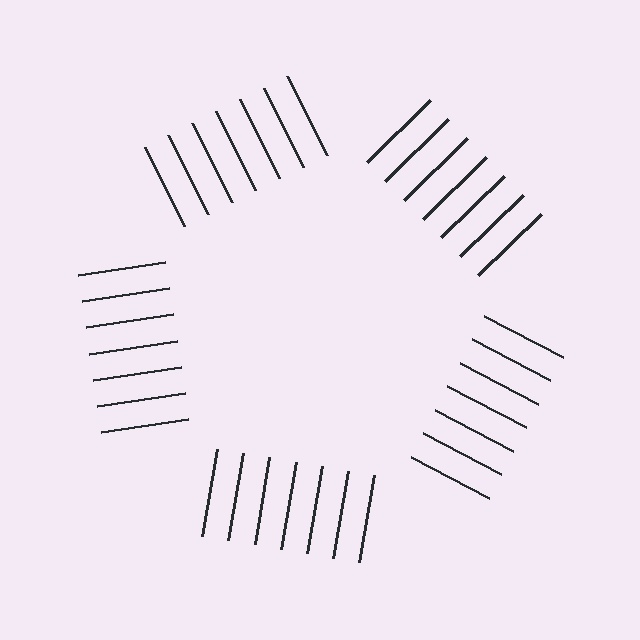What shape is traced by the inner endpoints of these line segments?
An illusory pentagon — the line segments terminate on its edges but no continuous stroke is drawn.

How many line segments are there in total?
35 — 7 along each of the 5 edges.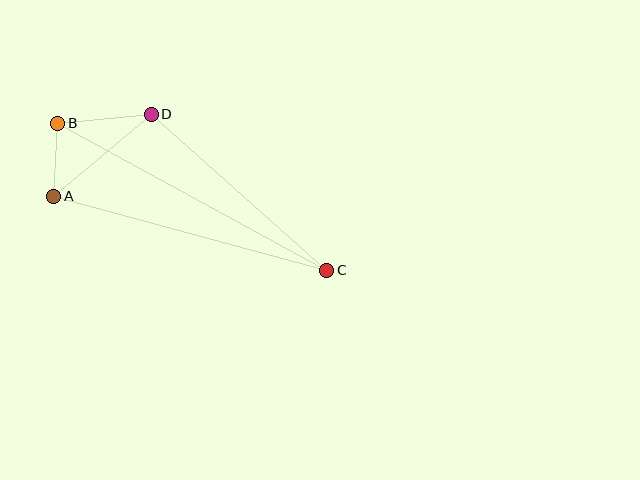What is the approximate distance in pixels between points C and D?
The distance between C and D is approximately 235 pixels.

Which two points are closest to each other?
Points A and B are closest to each other.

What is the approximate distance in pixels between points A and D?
The distance between A and D is approximately 127 pixels.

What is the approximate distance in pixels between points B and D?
The distance between B and D is approximately 94 pixels.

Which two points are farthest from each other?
Points B and C are farthest from each other.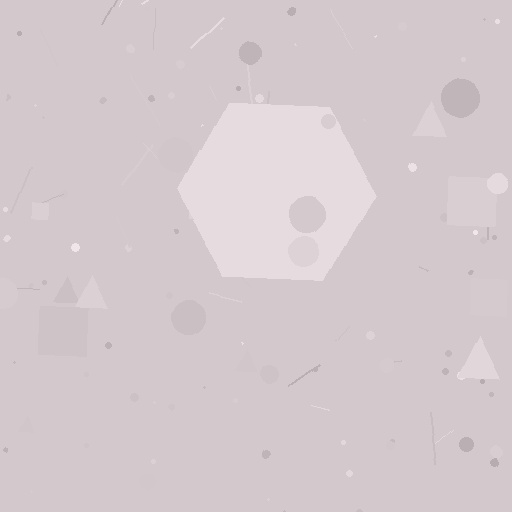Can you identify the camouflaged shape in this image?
The camouflaged shape is a hexagon.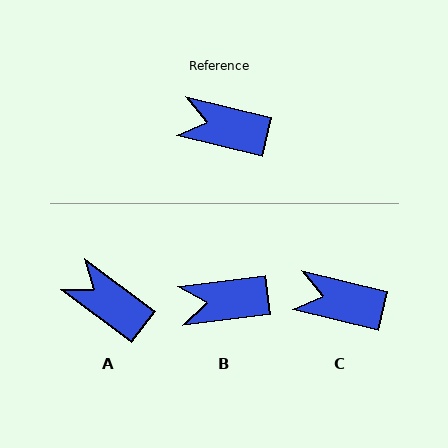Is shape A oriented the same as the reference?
No, it is off by about 23 degrees.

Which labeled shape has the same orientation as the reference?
C.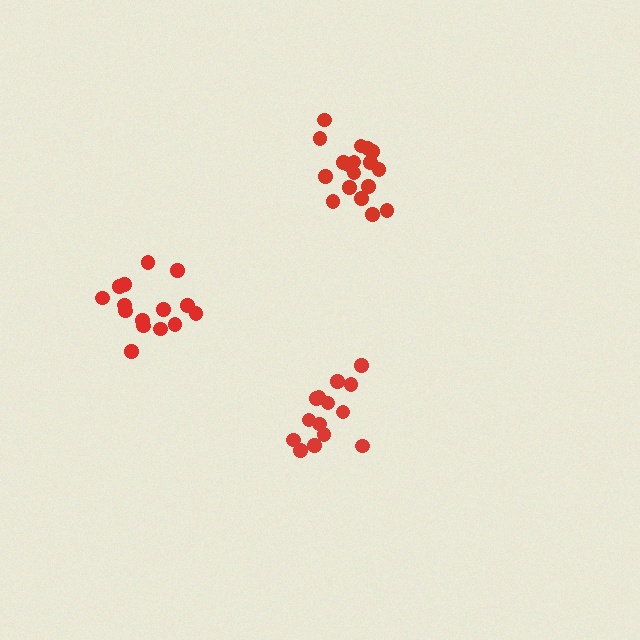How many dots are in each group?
Group 1: 14 dots, Group 2: 19 dots, Group 3: 15 dots (48 total).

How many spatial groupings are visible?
There are 3 spatial groupings.